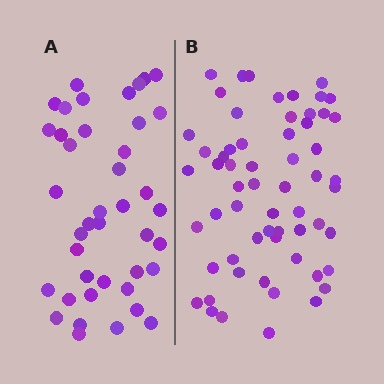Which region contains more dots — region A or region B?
Region B (the right region) has more dots.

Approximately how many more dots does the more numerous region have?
Region B has approximately 20 more dots than region A.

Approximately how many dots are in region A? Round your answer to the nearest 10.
About 40 dots. (The exact count is 41, which rounds to 40.)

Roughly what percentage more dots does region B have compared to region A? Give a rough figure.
About 45% more.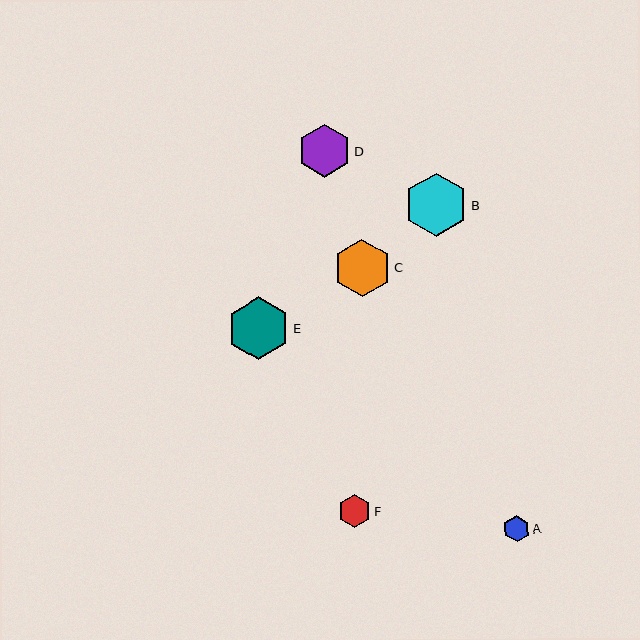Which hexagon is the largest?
Hexagon B is the largest with a size of approximately 63 pixels.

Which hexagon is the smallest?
Hexagon A is the smallest with a size of approximately 26 pixels.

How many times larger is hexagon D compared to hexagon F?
Hexagon D is approximately 1.6 times the size of hexagon F.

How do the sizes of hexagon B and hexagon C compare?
Hexagon B and hexagon C are approximately the same size.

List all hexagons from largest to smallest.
From largest to smallest: B, E, C, D, F, A.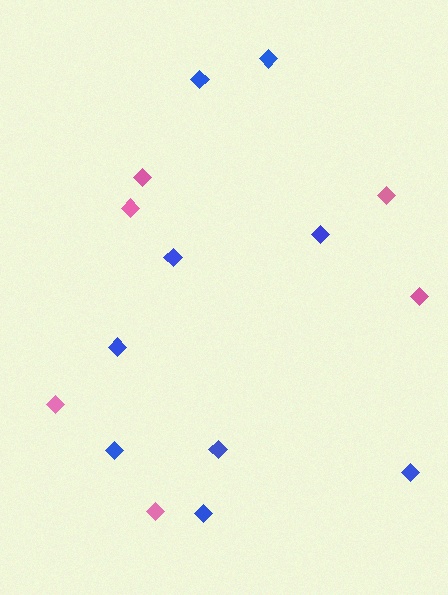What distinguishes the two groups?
There are 2 groups: one group of blue diamonds (9) and one group of pink diamonds (6).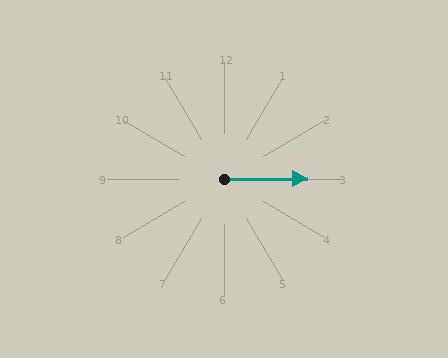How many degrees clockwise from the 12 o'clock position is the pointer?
Approximately 89 degrees.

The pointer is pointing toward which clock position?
Roughly 3 o'clock.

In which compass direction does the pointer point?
East.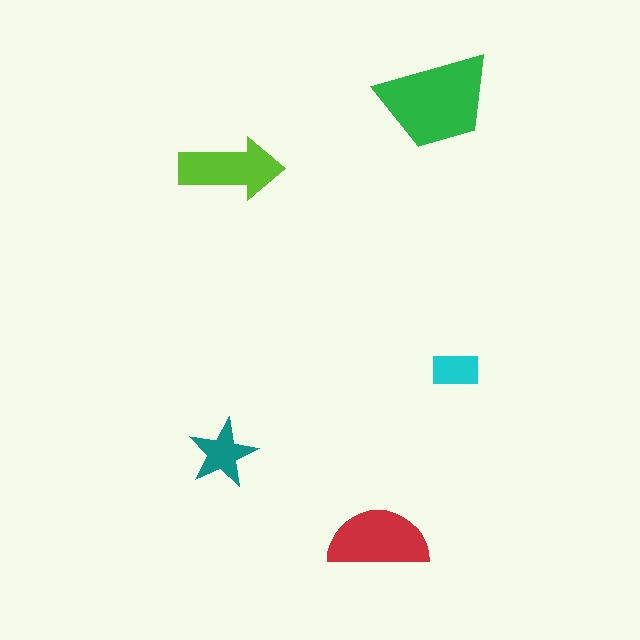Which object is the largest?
The green trapezoid.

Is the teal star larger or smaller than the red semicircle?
Smaller.